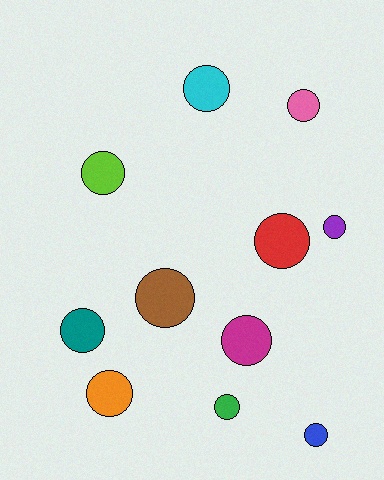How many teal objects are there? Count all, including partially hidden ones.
There is 1 teal object.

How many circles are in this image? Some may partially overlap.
There are 11 circles.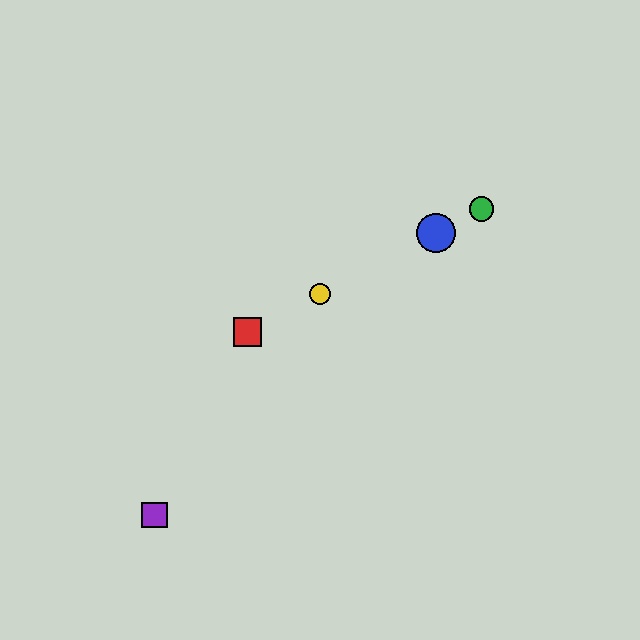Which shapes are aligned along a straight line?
The red square, the blue circle, the green circle, the yellow circle are aligned along a straight line.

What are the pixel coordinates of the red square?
The red square is at (247, 332).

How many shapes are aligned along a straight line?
4 shapes (the red square, the blue circle, the green circle, the yellow circle) are aligned along a straight line.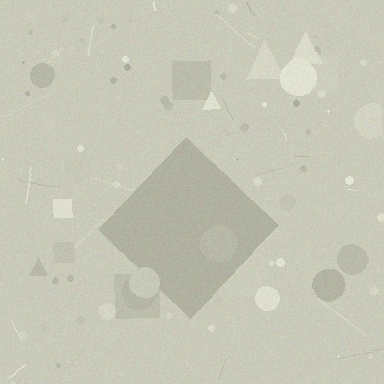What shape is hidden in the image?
A diamond is hidden in the image.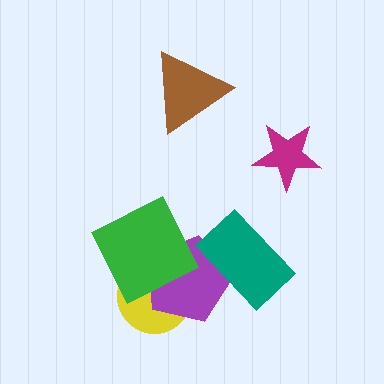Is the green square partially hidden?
No, no other shape covers it.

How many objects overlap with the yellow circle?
2 objects overlap with the yellow circle.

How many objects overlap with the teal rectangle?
1 object overlaps with the teal rectangle.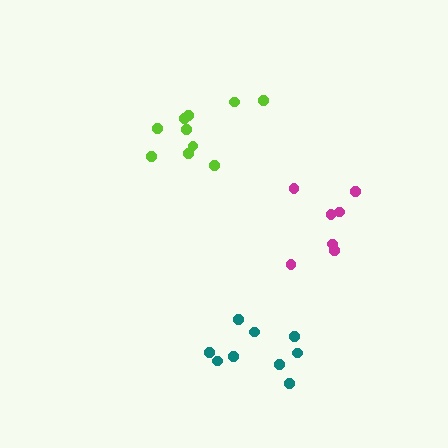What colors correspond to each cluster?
The clusters are colored: lime, magenta, teal.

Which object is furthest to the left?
The lime cluster is leftmost.